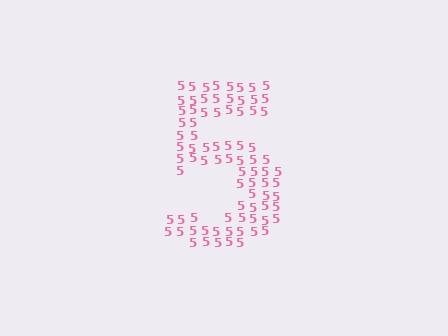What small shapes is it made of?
It is made of small digit 5's.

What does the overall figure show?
The overall figure shows the digit 5.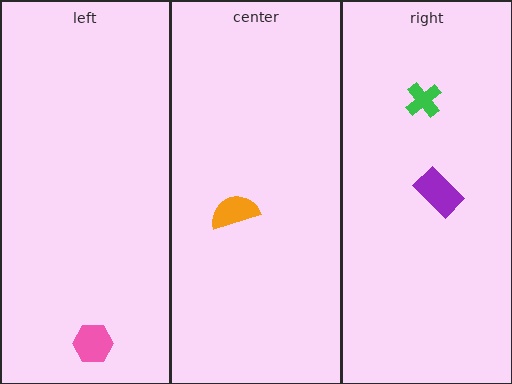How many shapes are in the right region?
2.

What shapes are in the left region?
The pink hexagon.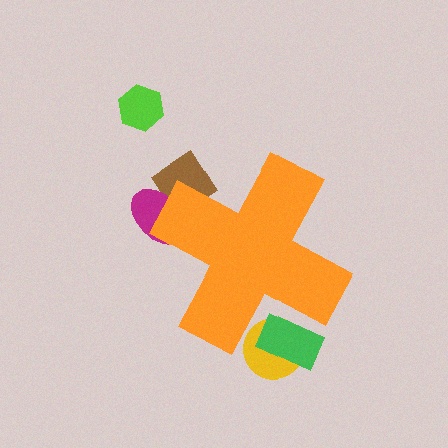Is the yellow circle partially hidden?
Yes, the yellow circle is partially hidden behind the orange cross.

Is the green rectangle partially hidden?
Yes, the green rectangle is partially hidden behind the orange cross.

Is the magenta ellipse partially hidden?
Yes, the magenta ellipse is partially hidden behind the orange cross.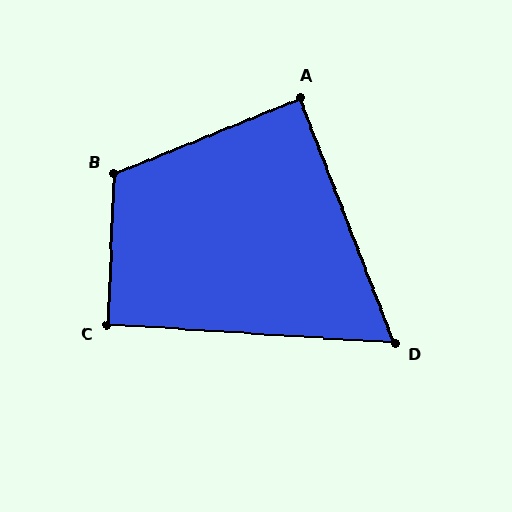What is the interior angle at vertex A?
Approximately 89 degrees (approximately right).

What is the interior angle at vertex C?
Approximately 91 degrees (approximately right).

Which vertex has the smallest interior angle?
D, at approximately 65 degrees.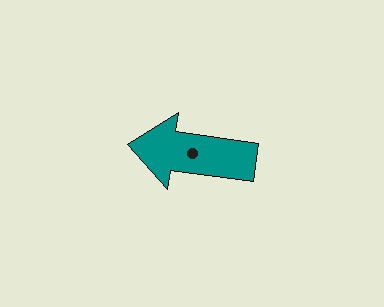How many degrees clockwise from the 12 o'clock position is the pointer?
Approximately 278 degrees.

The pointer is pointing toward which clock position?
Roughly 9 o'clock.